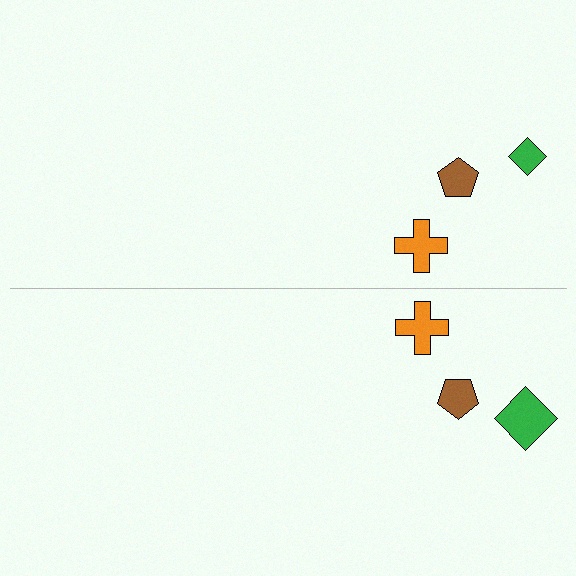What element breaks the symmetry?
The green diamond on the bottom side has a different size than its mirror counterpart.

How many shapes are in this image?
There are 6 shapes in this image.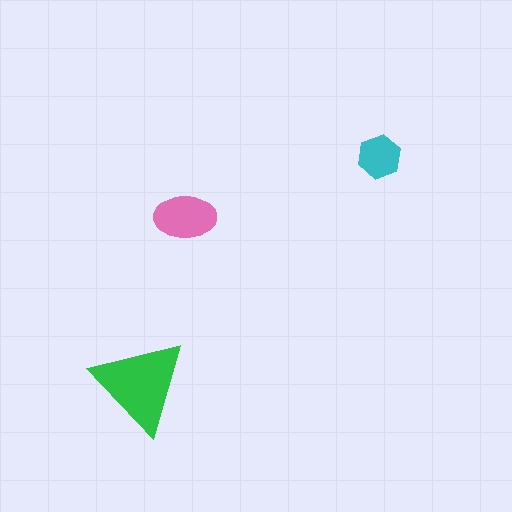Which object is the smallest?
The cyan hexagon.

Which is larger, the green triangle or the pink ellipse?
The green triangle.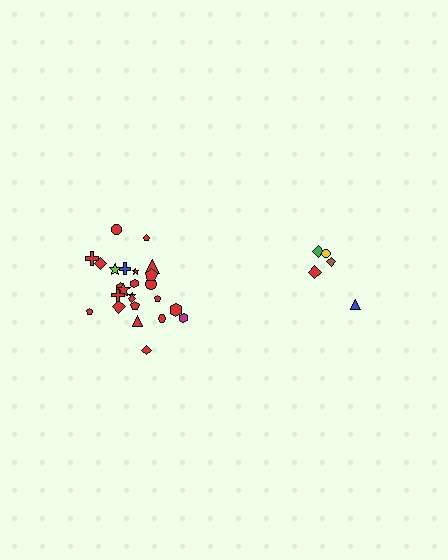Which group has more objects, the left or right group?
The left group.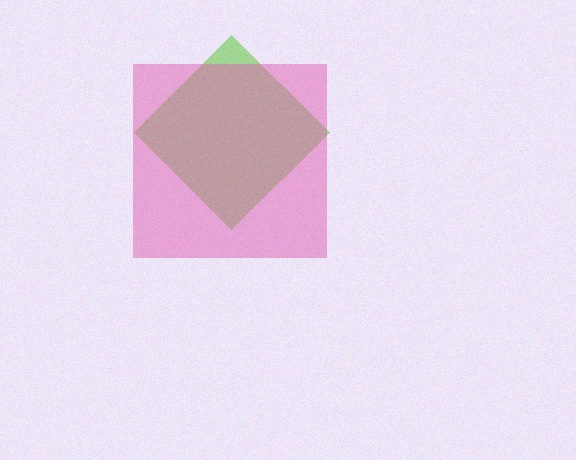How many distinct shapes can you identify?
There are 2 distinct shapes: a lime diamond, a pink square.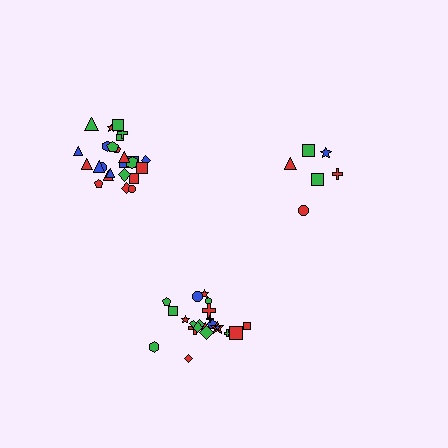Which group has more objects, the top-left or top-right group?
The top-left group.